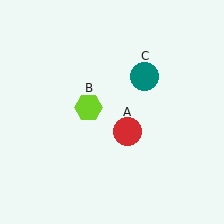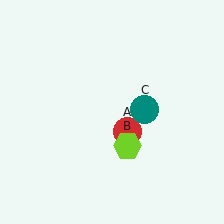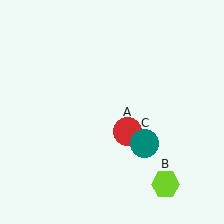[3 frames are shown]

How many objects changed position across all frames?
2 objects changed position: lime hexagon (object B), teal circle (object C).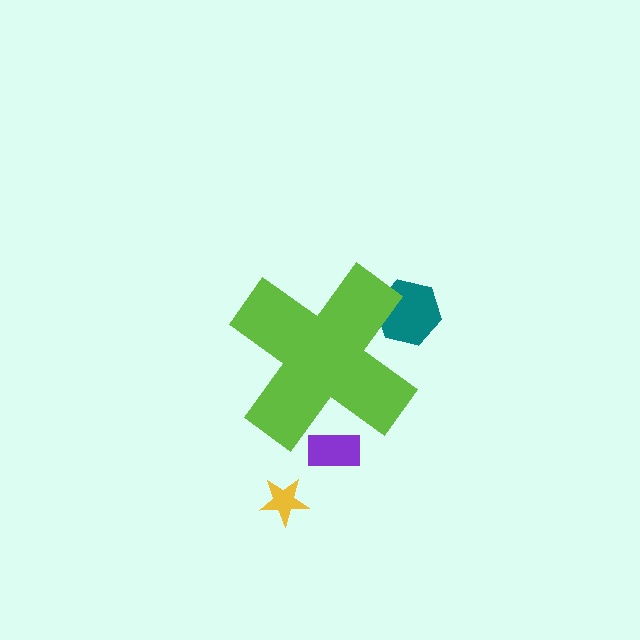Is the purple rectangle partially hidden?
Yes, the purple rectangle is partially hidden behind the lime cross.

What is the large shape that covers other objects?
A lime cross.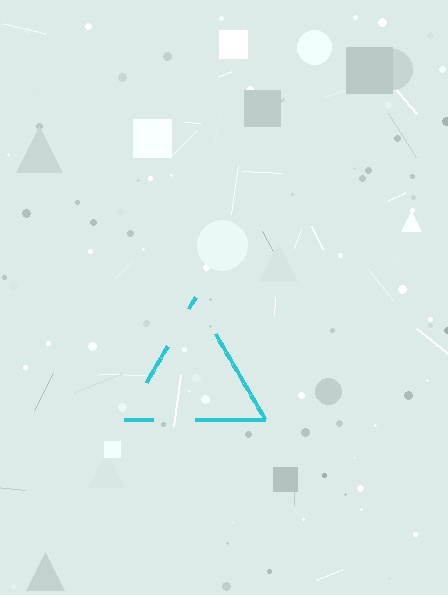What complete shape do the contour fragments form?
The contour fragments form a triangle.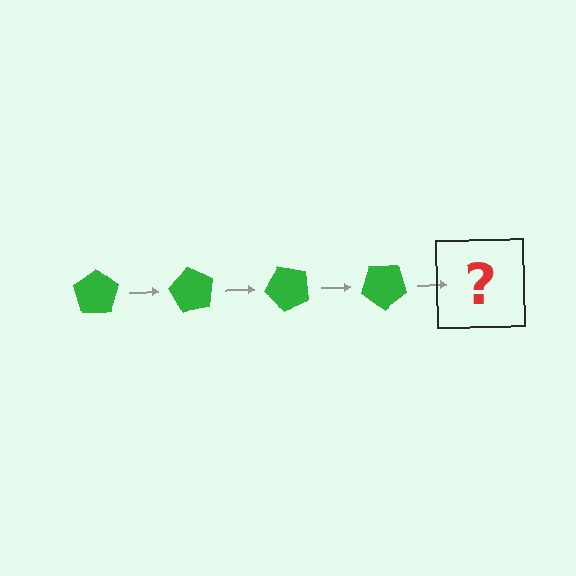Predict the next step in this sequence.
The next step is a green pentagon rotated 240 degrees.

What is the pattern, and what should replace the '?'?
The pattern is that the pentagon rotates 60 degrees each step. The '?' should be a green pentagon rotated 240 degrees.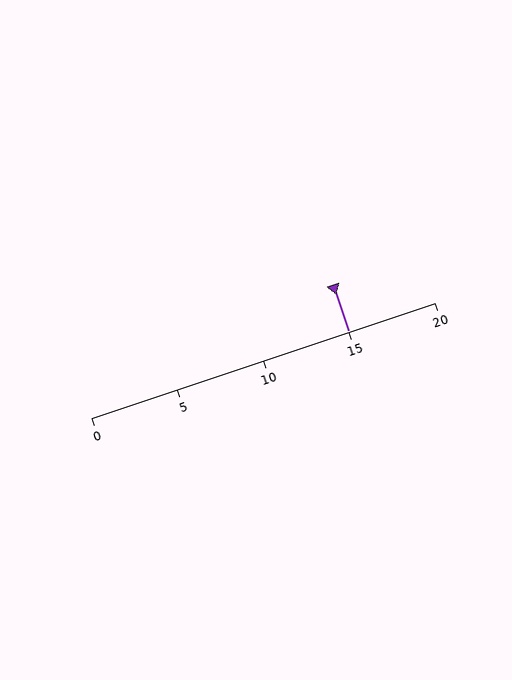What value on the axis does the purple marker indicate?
The marker indicates approximately 15.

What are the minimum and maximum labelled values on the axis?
The axis runs from 0 to 20.